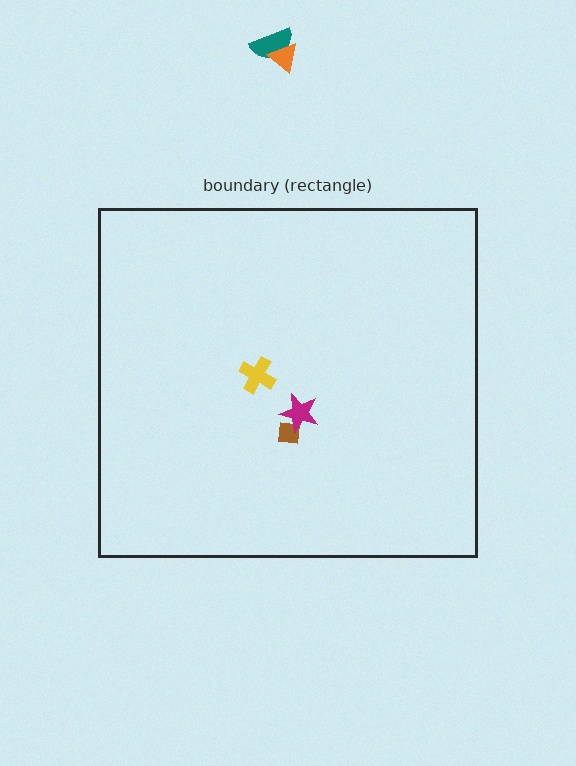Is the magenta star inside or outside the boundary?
Inside.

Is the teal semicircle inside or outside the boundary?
Outside.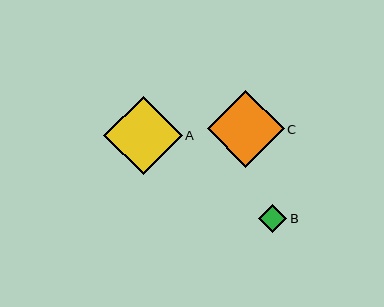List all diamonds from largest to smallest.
From largest to smallest: A, C, B.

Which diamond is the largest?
Diamond A is the largest with a size of approximately 78 pixels.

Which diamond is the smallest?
Diamond B is the smallest with a size of approximately 28 pixels.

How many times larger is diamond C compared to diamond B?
Diamond C is approximately 2.8 times the size of diamond B.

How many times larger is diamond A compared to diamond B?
Diamond A is approximately 2.8 times the size of diamond B.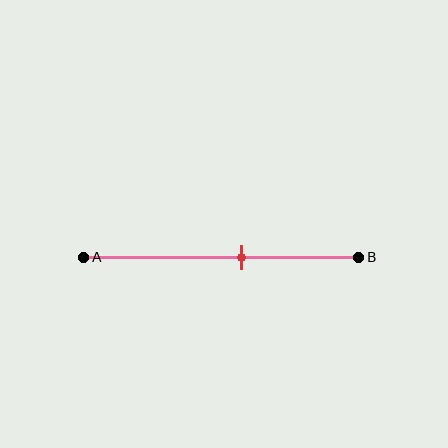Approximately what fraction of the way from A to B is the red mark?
The red mark is approximately 55% of the way from A to B.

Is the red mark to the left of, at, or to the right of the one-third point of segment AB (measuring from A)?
The red mark is to the right of the one-third point of segment AB.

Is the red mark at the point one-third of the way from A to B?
No, the mark is at about 55% from A, not at the 33% one-third point.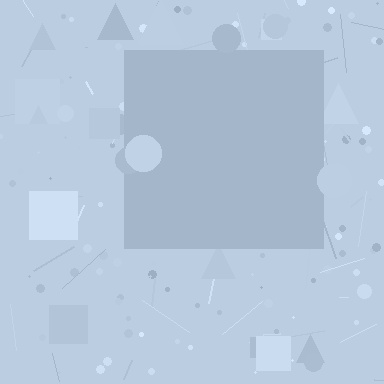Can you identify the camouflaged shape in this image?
The camouflaged shape is a square.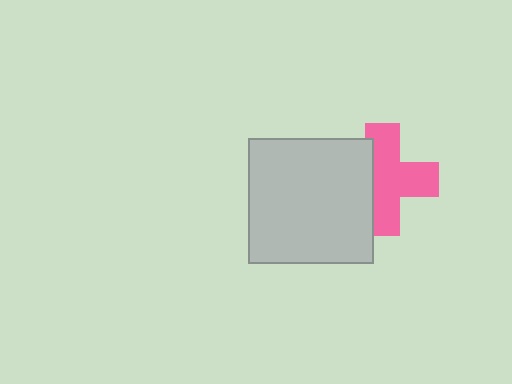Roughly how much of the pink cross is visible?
Most of it is visible (roughly 67%).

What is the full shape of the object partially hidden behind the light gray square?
The partially hidden object is a pink cross.